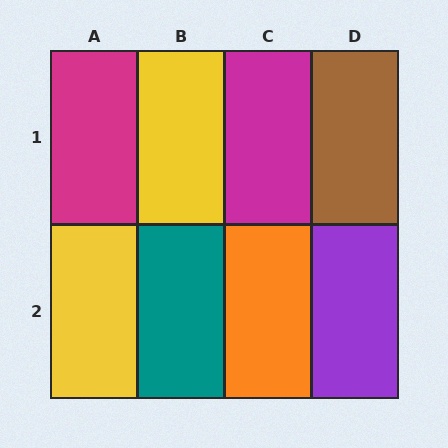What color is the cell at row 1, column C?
Magenta.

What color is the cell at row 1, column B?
Yellow.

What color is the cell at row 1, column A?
Magenta.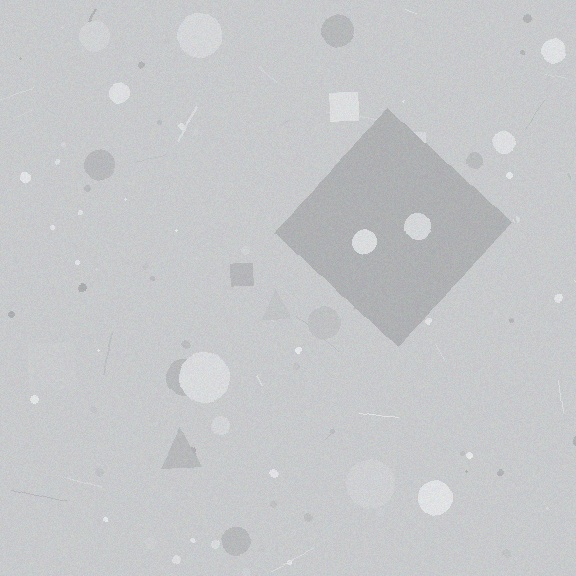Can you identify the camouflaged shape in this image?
The camouflaged shape is a diamond.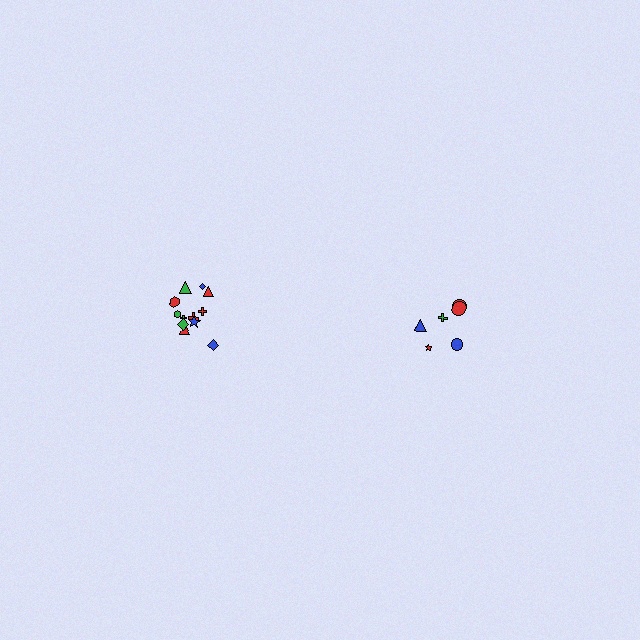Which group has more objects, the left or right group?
The left group.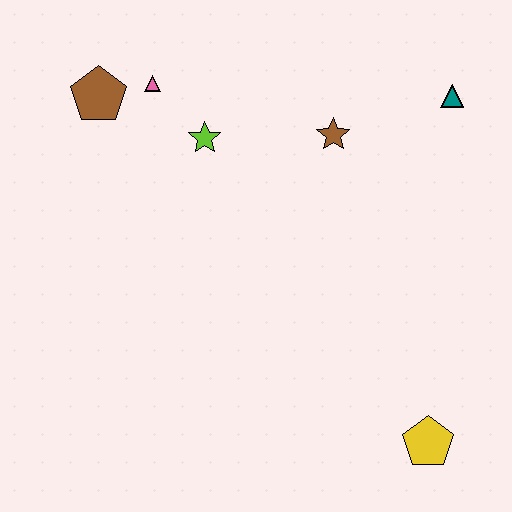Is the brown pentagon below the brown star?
No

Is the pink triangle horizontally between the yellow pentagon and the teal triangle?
No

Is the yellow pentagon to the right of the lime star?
Yes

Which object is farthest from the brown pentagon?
The yellow pentagon is farthest from the brown pentagon.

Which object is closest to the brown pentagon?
The pink triangle is closest to the brown pentagon.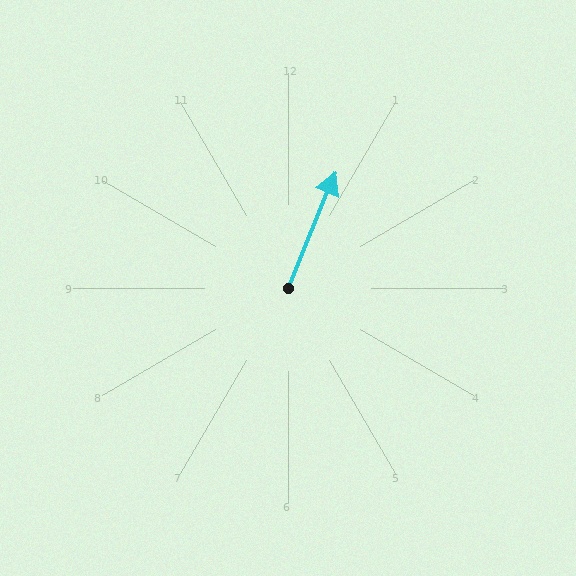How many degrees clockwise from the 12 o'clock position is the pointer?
Approximately 22 degrees.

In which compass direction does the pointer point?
North.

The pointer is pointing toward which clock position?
Roughly 1 o'clock.